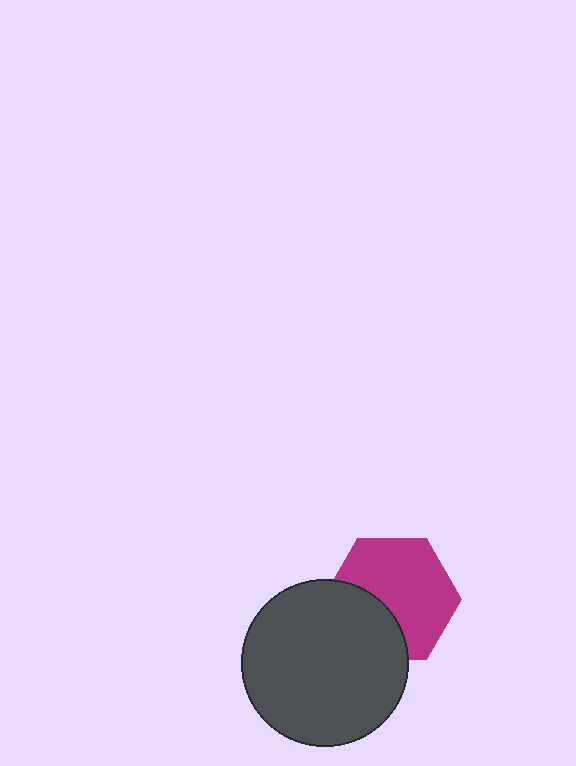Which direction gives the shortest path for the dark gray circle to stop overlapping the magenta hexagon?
Moving toward the lower-left gives the shortest separation.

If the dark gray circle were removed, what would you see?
You would see the complete magenta hexagon.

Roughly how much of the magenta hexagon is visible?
Most of it is visible (roughly 66%).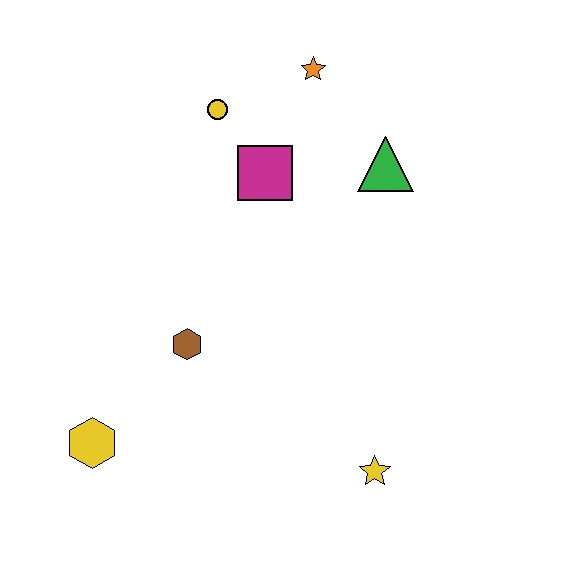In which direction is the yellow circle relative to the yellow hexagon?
The yellow circle is above the yellow hexagon.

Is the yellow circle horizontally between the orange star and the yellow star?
No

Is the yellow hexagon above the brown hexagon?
No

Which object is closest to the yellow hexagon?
The brown hexagon is closest to the yellow hexagon.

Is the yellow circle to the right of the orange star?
No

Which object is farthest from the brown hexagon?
The orange star is farthest from the brown hexagon.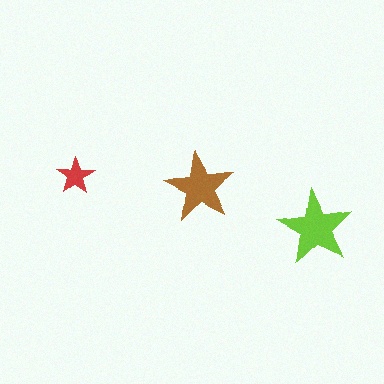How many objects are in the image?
There are 3 objects in the image.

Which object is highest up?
The red star is topmost.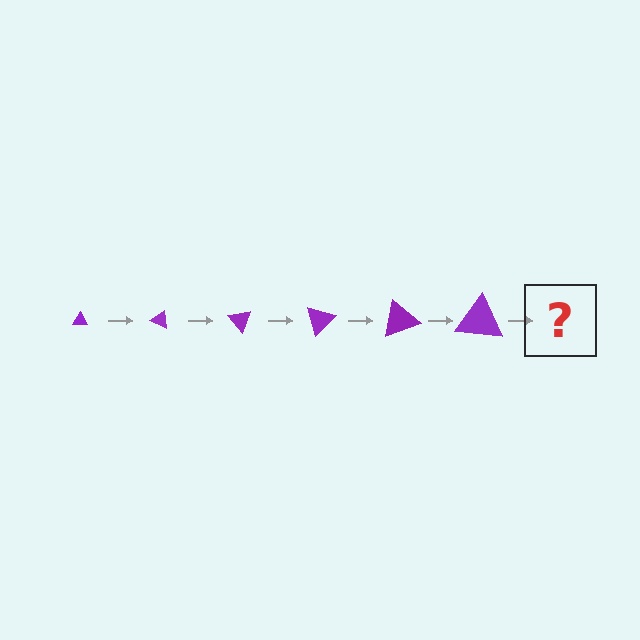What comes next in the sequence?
The next element should be a triangle, larger than the previous one and rotated 150 degrees from the start.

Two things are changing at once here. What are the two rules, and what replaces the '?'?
The two rules are that the triangle grows larger each step and it rotates 25 degrees each step. The '?' should be a triangle, larger than the previous one and rotated 150 degrees from the start.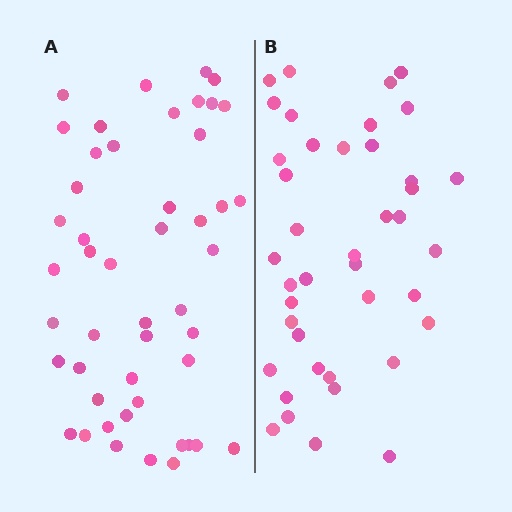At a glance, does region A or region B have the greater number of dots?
Region A (the left region) has more dots.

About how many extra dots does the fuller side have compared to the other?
Region A has roughly 8 or so more dots than region B.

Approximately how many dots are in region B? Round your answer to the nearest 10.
About 40 dots. (The exact count is 41, which rounds to 40.)